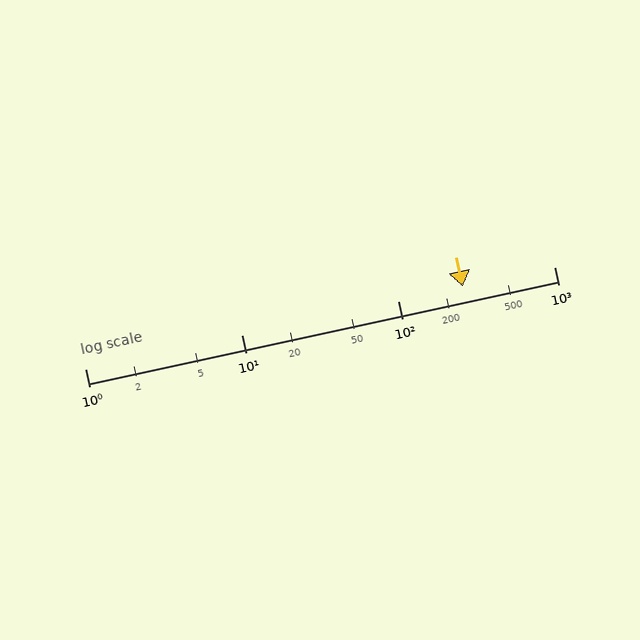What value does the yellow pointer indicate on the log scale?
The pointer indicates approximately 260.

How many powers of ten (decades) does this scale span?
The scale spans 3 decades, from 1 to 1000.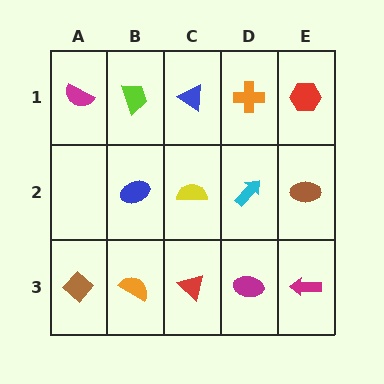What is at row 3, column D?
A magenta ellipse.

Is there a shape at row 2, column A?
No, that cell is empty.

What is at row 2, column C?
A yellow semicircle.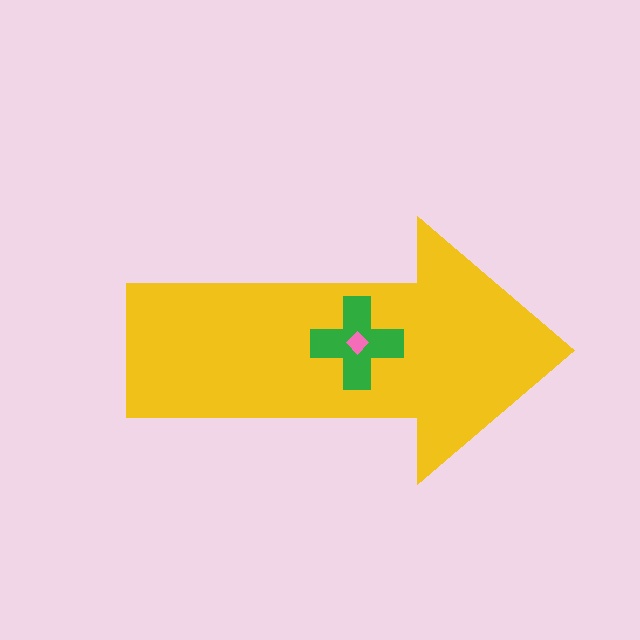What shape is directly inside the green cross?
The pink diamond.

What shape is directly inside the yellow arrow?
The green cross.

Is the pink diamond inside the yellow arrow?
Yes.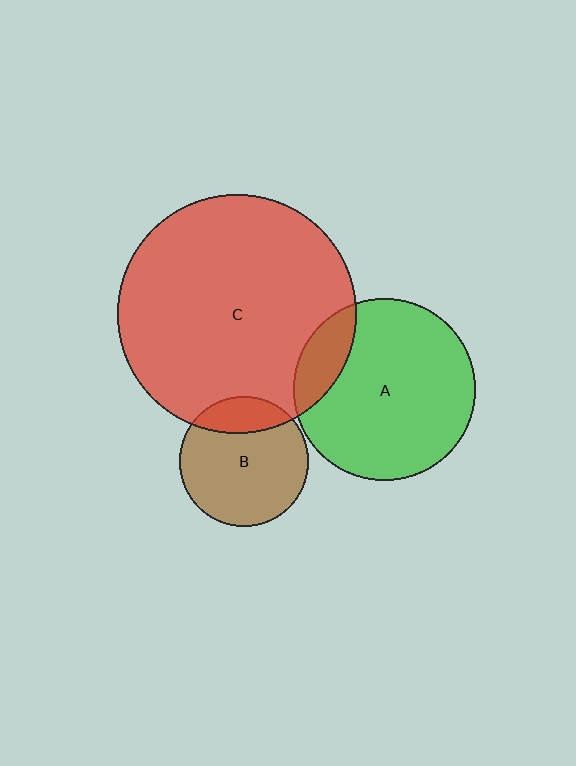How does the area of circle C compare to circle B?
Approximately 3.4 times.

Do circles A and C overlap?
Yes.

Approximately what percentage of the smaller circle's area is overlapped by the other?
Approximately 15%.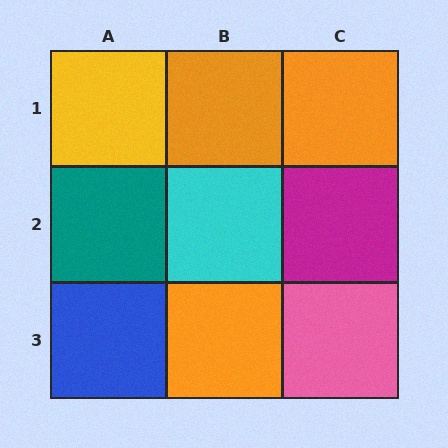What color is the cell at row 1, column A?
Yellow.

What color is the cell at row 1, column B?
Orange.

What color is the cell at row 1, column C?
Orange.